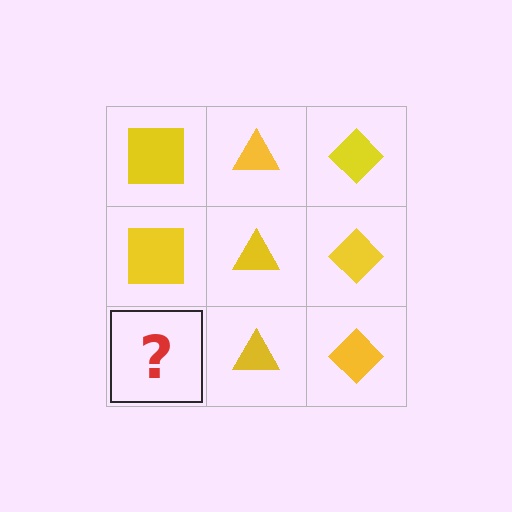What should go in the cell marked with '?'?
The missing cell should contain a yellow square.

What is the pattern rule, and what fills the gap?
The rule is that each column has a consistent shape. The gap should be filled with a yellow square.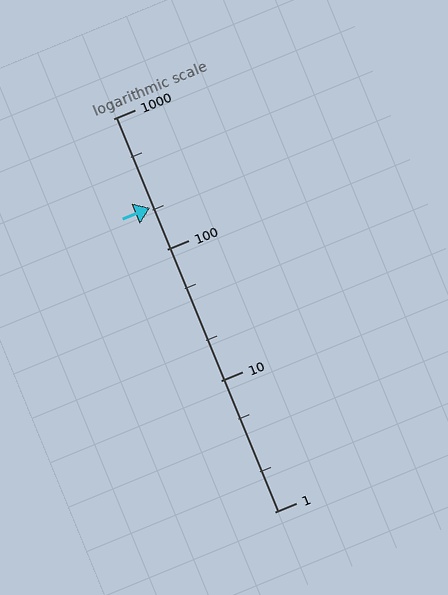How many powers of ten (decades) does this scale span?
The scale spans 3 decades, from 1 to 1000.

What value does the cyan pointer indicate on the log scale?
The pointer indicates approximately 210.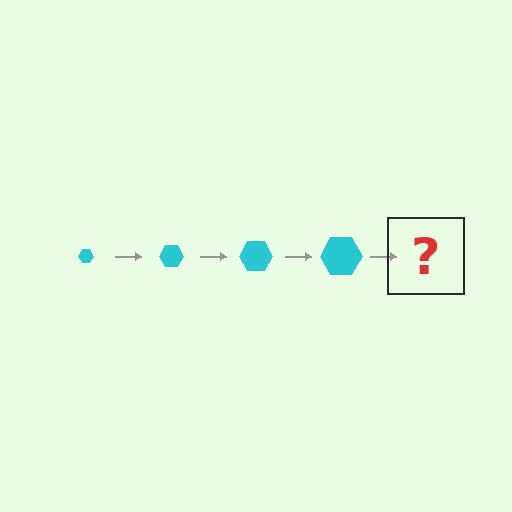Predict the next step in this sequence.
The next step is a cyan hexagon, larger than the previous one.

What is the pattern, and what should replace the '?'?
The pattern is that the hexagon gets progressively larger each step. The '?' should be a cyan hexagon, larger than the previous one.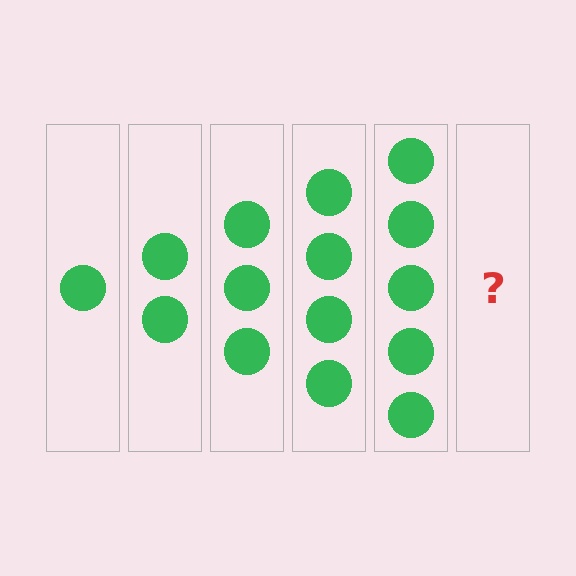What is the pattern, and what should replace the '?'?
The pattern is that each step adds one more circle. The '?' should be 6 circles.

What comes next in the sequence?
The next element should be 6 circles.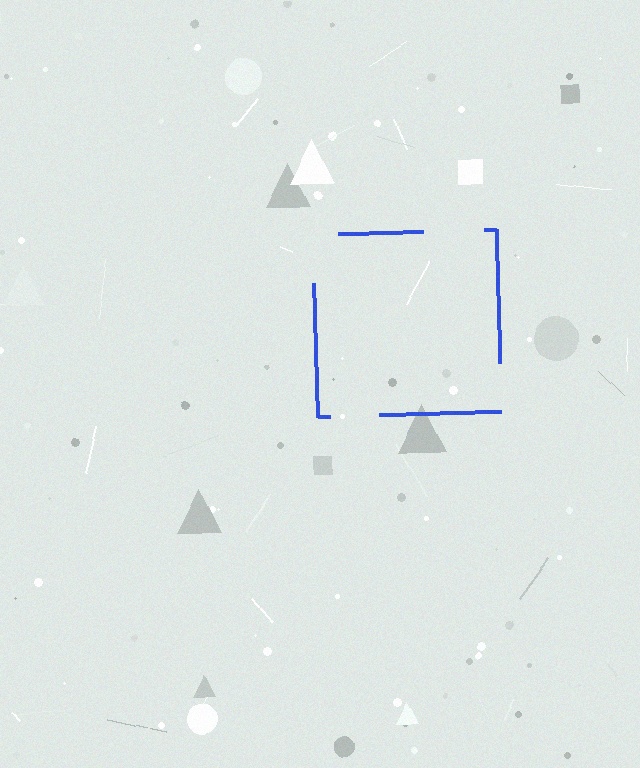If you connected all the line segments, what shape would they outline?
They would outline a square.